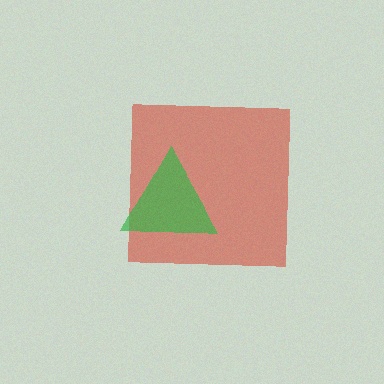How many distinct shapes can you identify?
There are 2 distinct shapes: a red square, a green triangle.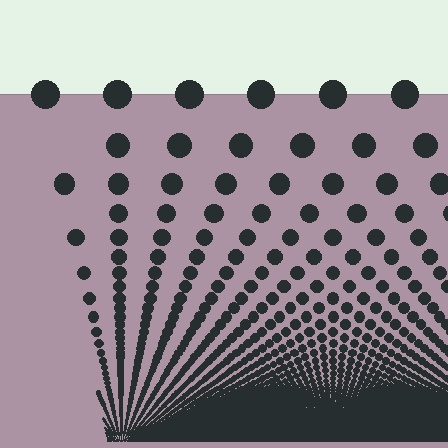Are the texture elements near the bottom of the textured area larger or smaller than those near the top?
Smaller. The gradient is inverted — elements near the bottom are smaller and denser.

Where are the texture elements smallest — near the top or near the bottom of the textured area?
Near the bottom.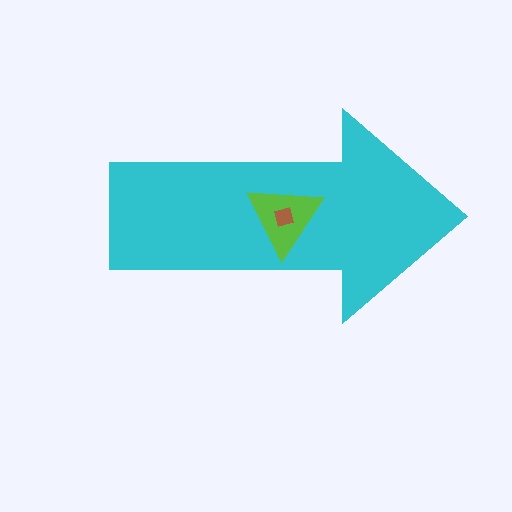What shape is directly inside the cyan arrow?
The lime triangle.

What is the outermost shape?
The cyan arrow.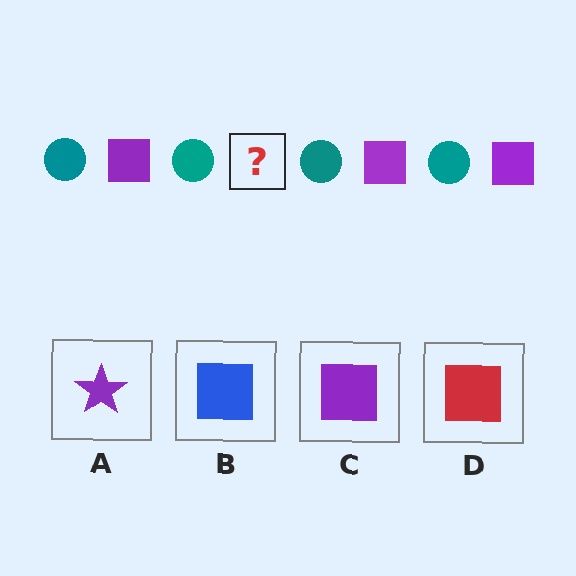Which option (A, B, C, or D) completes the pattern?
C.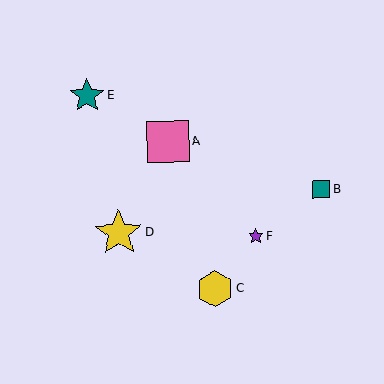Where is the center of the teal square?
The center of the teal square is at (321, 189).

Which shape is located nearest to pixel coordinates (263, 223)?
The purple star (labeled F) at (256, 236) is nearest to that location.